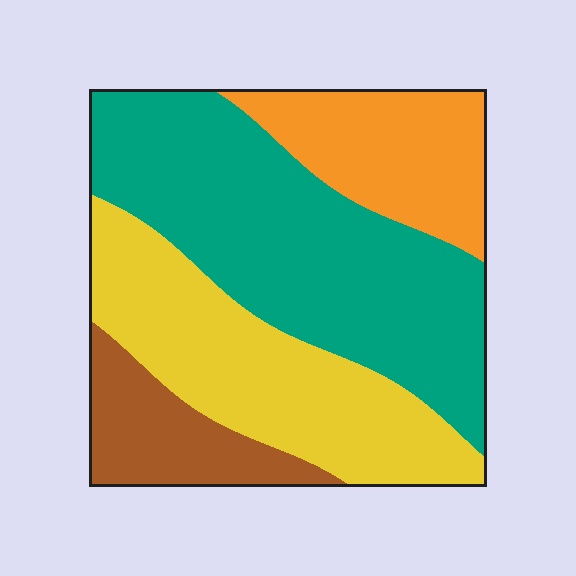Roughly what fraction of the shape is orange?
Orange takes up about one sixth (1/6) of the shape.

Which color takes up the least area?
Brown, at roughly 10%.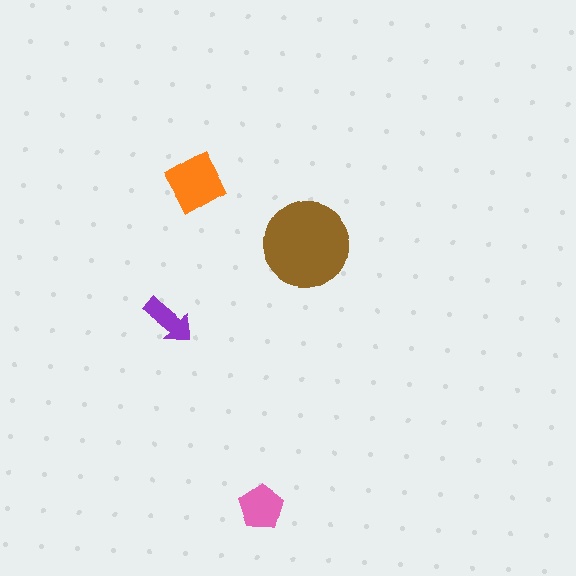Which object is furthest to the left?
The purple arrow is leftmost.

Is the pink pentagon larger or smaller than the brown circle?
Smaller.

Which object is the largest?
The brown circle.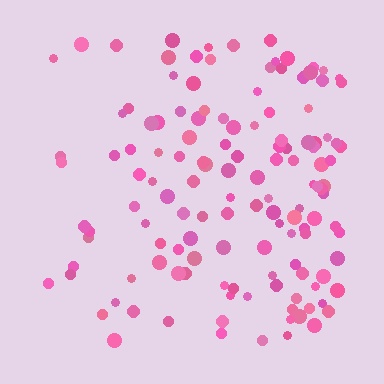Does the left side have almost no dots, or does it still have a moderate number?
Still a moderate number, just noticeably fewer than the right.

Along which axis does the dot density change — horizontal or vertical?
Horizontal.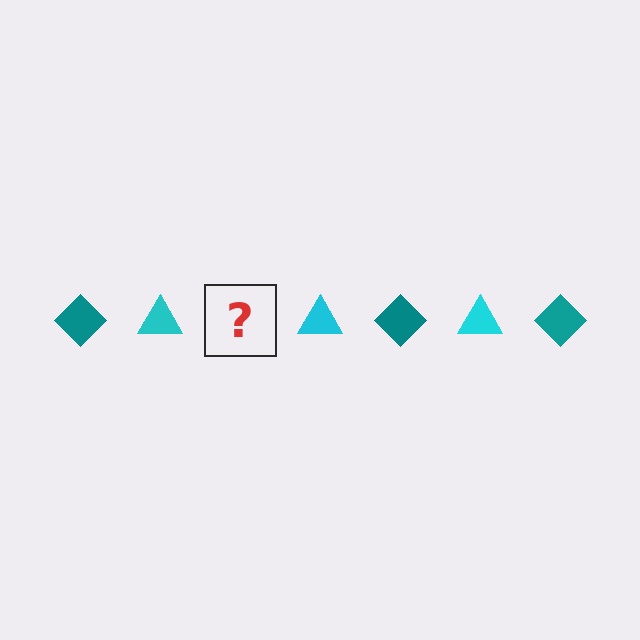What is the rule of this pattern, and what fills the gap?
The rule is that the pattern alternates between teal diamond and cyan triangle. The gap should be filled with a teal diamond.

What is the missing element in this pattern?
The missing element is a teal diamond.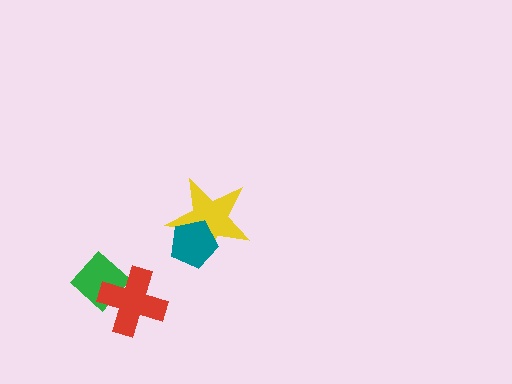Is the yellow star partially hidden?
Yes, it is partially covered by another shape.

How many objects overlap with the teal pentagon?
1 object overlaps with the teal pentagon.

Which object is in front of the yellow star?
The teal pentagon is in front of the yellow star.